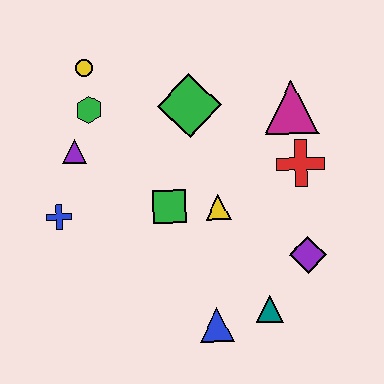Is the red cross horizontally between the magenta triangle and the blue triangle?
No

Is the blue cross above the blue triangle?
Yes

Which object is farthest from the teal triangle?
The yellow circle is farthest from the teal triangle.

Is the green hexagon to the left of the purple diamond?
Yes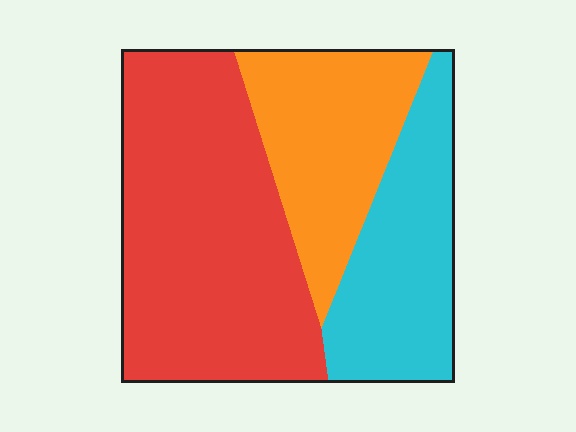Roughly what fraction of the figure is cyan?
Cyan takes up about one quarter (1/4) of the figure.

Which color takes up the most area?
Red, at roughly 50%.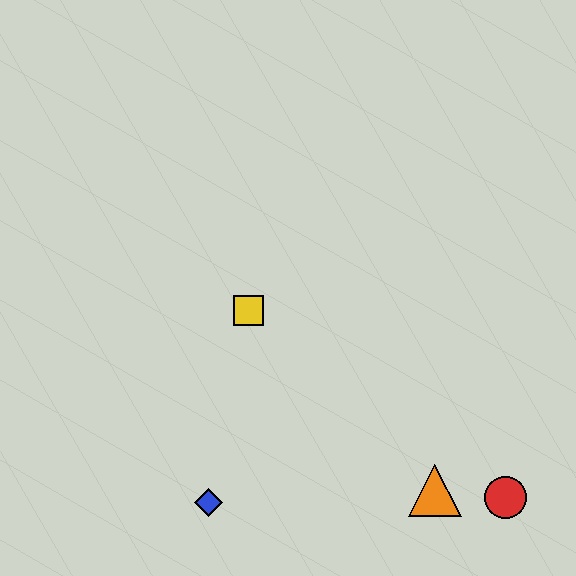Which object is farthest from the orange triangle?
The yellow square is farthest from the orange triangle.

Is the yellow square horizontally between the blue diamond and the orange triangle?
Yes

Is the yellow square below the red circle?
No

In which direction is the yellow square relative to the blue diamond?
The yellow square is above the blue diamond.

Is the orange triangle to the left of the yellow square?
No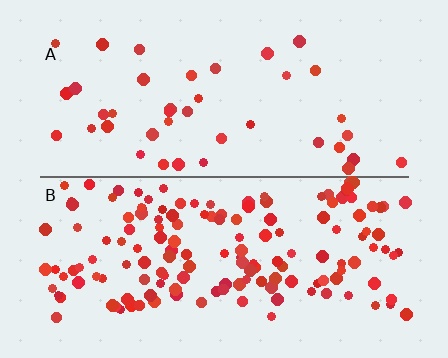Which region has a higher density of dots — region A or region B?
B (the bottom).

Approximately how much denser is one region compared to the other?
Approximately 3.7× — region B over region A.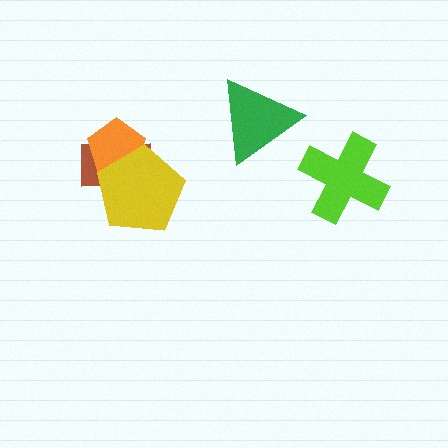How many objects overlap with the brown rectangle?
2 objects overlap with the brown rectangle.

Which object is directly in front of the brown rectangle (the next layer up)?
The orange pentagon is directly in front of the brown rectangle.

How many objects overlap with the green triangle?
0 objects overlap with the green triangle.